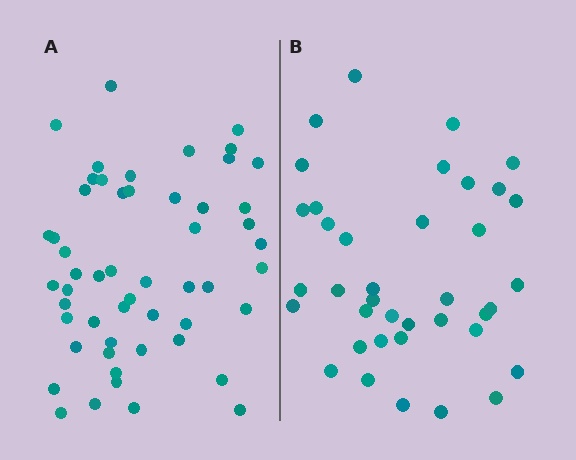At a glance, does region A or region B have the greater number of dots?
Region A (the left region) has more dots.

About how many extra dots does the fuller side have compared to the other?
Region A has approximately 15 more dots than region B.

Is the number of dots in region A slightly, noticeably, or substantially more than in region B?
Region A has noticeably more, but not dramatically so. The ratio is roughly 1.4 to 1.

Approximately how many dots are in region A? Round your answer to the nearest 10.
About 50 dots. (The exact count is 53, which rounds to 50.)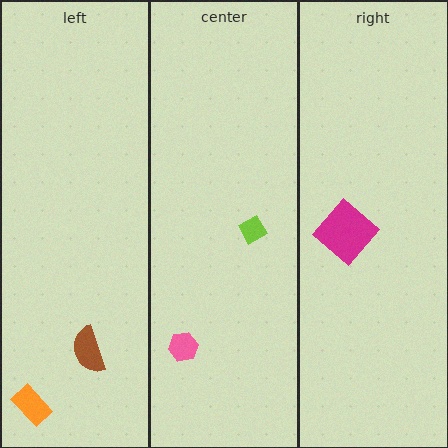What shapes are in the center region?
The pink hexagon, the lime diamond.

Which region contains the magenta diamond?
The right region.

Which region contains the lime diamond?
The center region.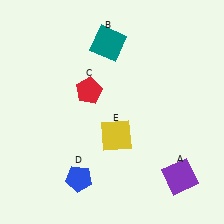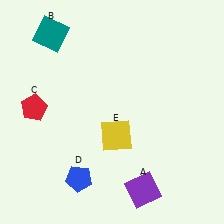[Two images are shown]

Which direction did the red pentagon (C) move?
The red pentagon (C) moved left.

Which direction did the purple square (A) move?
The purple square (A) moved left.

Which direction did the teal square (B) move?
The teal square (B) moved left.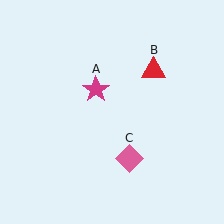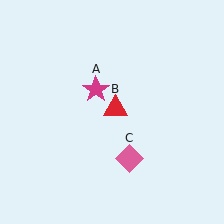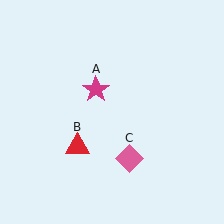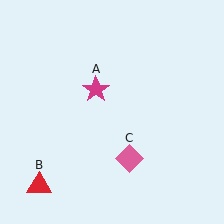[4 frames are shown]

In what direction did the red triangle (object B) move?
The red triangle (object B) moved down and to the left.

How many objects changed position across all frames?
1 object changed position: red triangle (object B).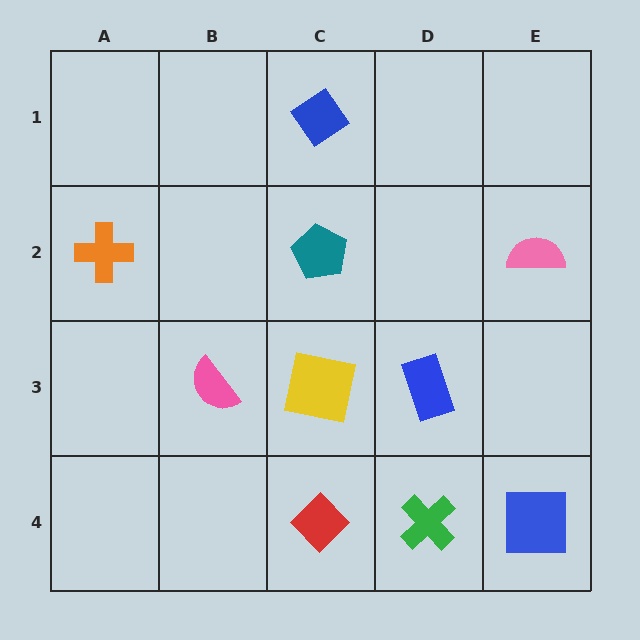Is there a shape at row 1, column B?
No, that cell is empty.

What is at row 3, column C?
A yellow square.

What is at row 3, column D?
A blue rectangle.